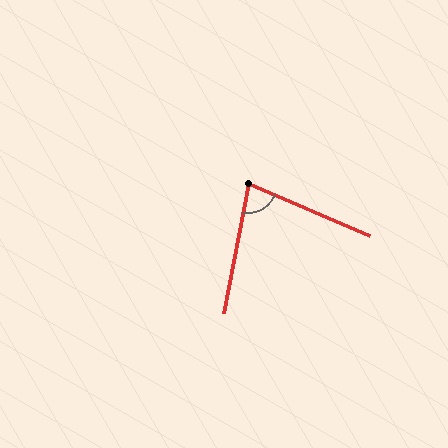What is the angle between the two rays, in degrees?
Approximately 78 degrees.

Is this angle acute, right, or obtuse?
It is acute.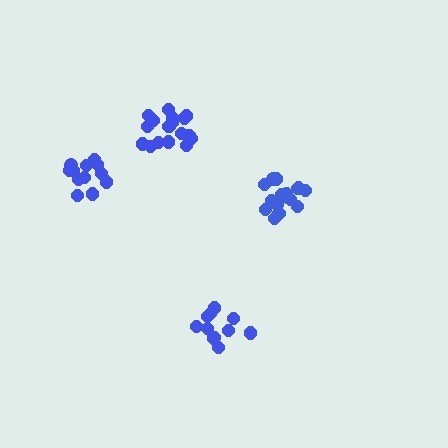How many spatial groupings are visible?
There are 4 spatial groupings.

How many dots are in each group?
Group 1: 11 dots, Group 2: 16 dots, Group 3: 17 dots, Group 4: 12 dots (56 total).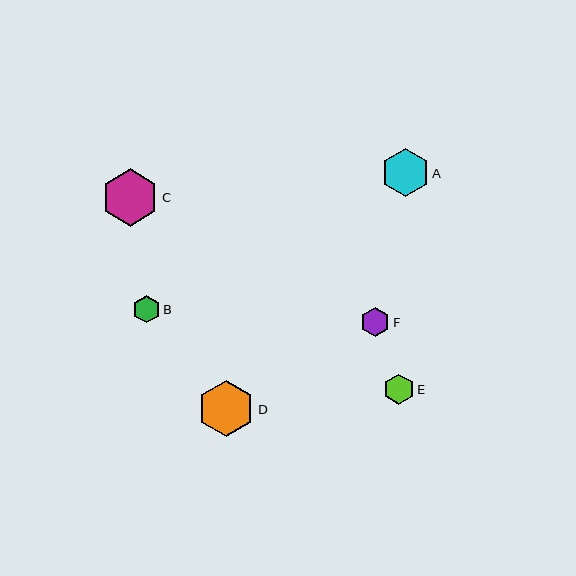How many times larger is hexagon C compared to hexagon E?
Hexagon C is approximately 1.9 times the size of hexagon E.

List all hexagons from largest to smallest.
From largest to smallest: C, D, A, E, F, B.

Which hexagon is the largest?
Hexagon C is the largest with a size of approximately 58 pixels.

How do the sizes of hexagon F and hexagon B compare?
Hexagon F and hexagon B are approximately the same size.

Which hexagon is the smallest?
Hexagon B is the smallest with a size of approximately 27 pixels.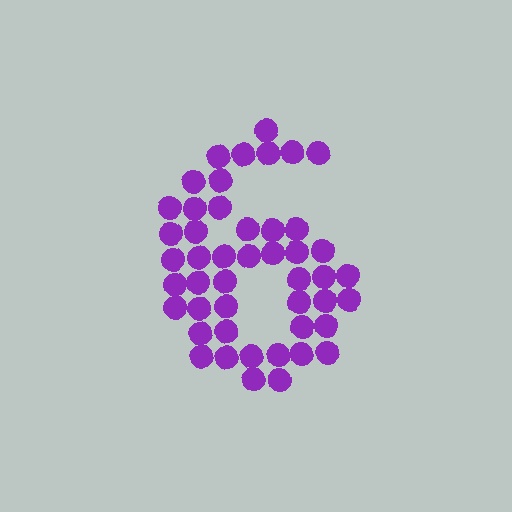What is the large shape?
The large shape is the digit 6.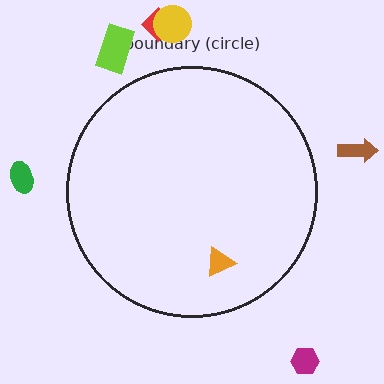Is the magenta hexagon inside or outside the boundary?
Outside.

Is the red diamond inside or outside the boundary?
Outside.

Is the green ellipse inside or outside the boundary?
Outside.